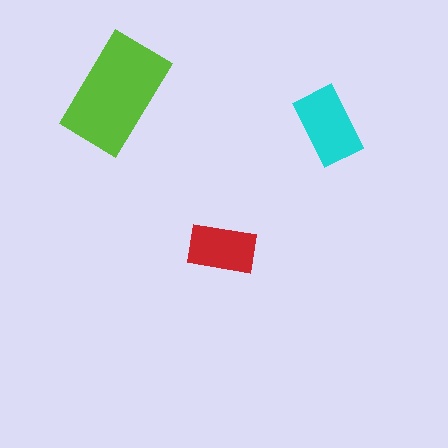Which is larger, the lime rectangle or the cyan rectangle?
The lime one.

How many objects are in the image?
There are 3 objects in the image.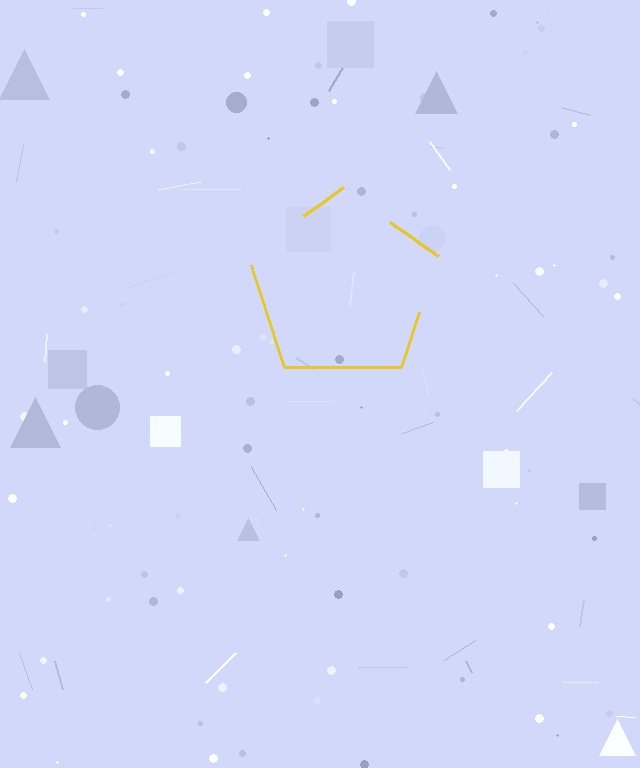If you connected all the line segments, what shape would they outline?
They would outline a pentagon.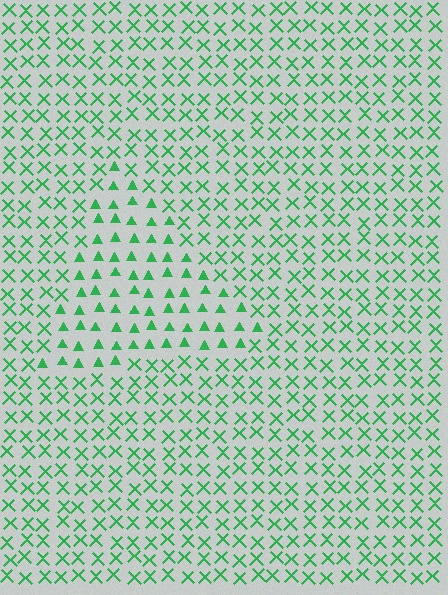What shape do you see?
I see a triangle.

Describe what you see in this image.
The image is filled with small green elements arranged in a uniform grid. A triangle-shaped region contains triangles, while the surrounding area contains X marks. The boundary is defined purely by the change in element shape.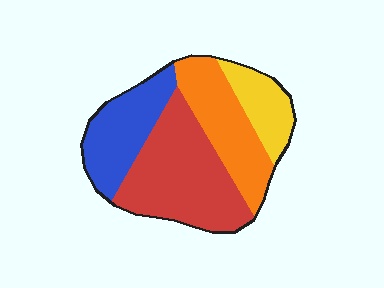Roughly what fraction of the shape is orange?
Orange takes up about one quarter (1/4) of the shape.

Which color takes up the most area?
Red, at roughly 40%.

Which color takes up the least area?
Yellow, at roughly 15%.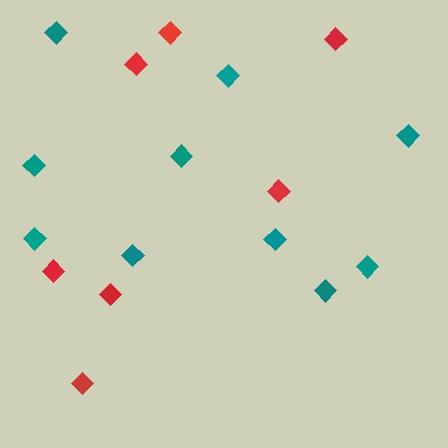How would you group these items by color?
There are 2 groups: one group of teal diamonds (10) and one group of red diamonds (7).